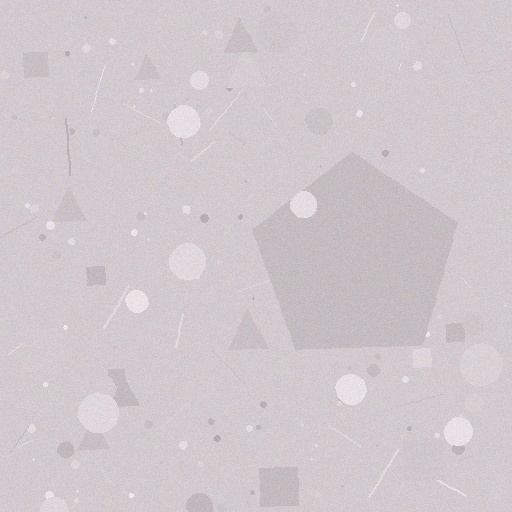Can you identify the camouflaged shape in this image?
The camouflaged shape is a pentagon.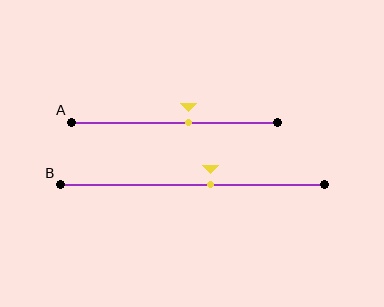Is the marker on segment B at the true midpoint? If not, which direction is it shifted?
No, the marker on segment B is shifted to the right by about 7% of the segment length.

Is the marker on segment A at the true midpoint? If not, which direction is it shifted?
No, the marker on segment A is shifted to the right by about 7% of the segment length.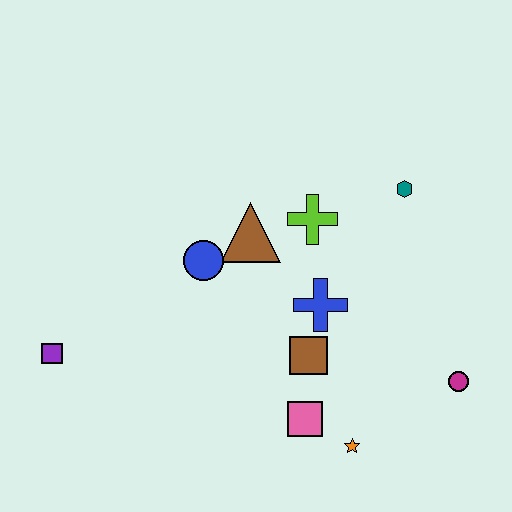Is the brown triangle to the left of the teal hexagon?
Yes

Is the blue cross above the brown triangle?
No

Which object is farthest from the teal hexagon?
The purple square is farthest from the teal hexagon.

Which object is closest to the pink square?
The orange star is closest to the pink square.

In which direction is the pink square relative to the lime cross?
The pink square is below the lime cross.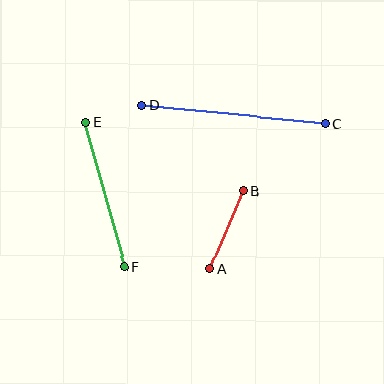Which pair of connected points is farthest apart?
Points C and D are farthest apart.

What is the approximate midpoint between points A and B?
The midpoint is at approximately (227, 230) pixels.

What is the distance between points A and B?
The distance is approximately 85 pixels.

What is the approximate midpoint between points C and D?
The midpoint is at approximately (233, 114) pixels.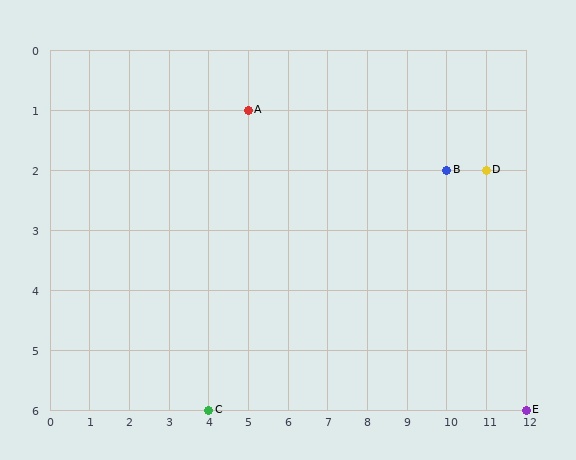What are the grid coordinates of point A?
Point A is at grid coordinates (5, 1).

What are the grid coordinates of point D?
Point D is at grid coordinates (11, 2).